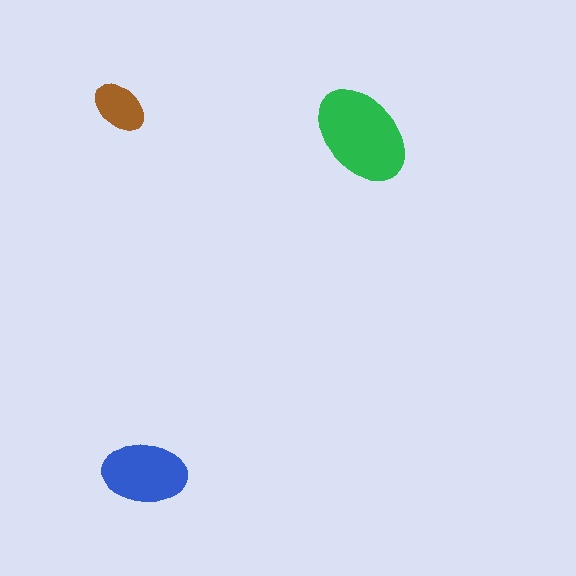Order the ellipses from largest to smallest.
the green one, the blue one, the brown one.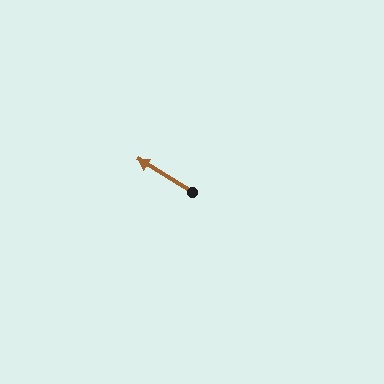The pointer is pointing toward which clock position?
Roughly 10 o'clock.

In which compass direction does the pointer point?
Northwest.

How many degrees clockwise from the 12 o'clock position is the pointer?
Approximately 301 degrees.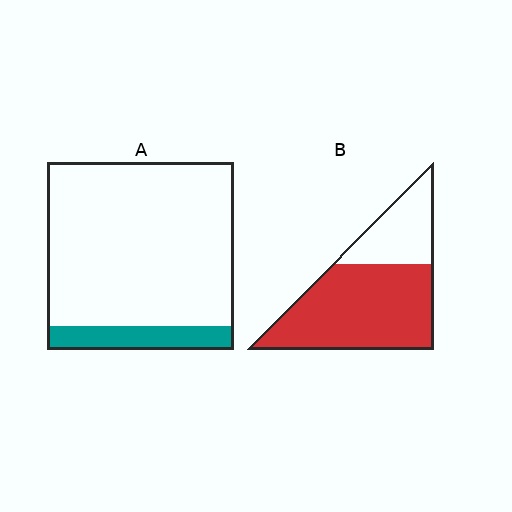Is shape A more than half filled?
No.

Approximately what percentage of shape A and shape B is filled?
A is approximately 15% and B is approximately 70%.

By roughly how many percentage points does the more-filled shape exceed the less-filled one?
By roughly 60 percentage points (B over A).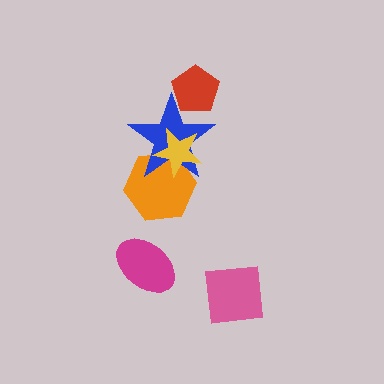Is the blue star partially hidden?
Yes, it is partially covered by another shape.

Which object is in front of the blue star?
The yellow star is in front of the blue star.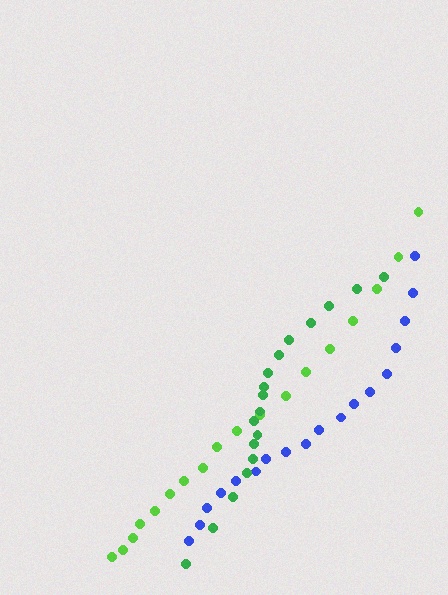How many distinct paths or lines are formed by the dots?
There are 3 distinct paths.